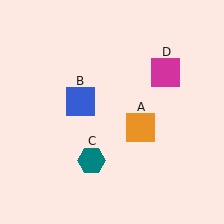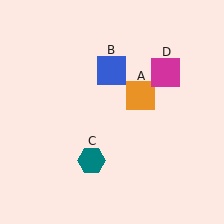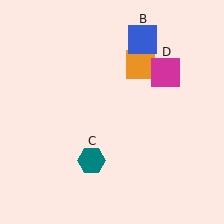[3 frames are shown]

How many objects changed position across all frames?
2 objects changed position: orange square (object A), blue square (object B).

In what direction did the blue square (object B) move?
The blue square (object B) moved up and to the right.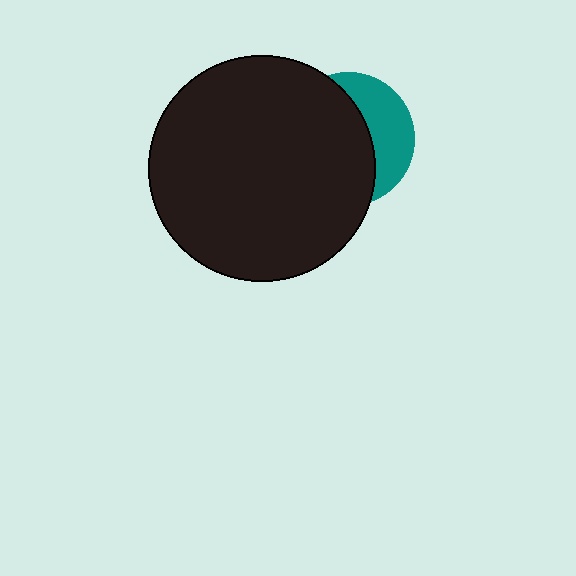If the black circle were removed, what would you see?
You would see the complete teal circle.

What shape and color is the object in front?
The object in front is a black circle.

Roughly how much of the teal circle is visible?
A small part of it is visible (roughly 35%).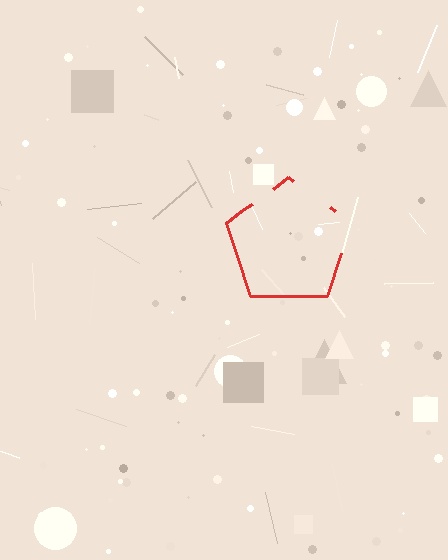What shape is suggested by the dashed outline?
The dashed outline suggests a pentagon.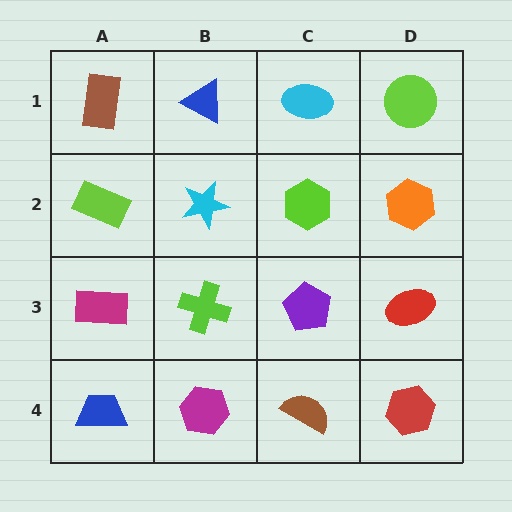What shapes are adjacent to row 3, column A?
A lime rectangle (row 2, column A), a blue trapezoid (row 4, column A), a lime cross (row 3, column B).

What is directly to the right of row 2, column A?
A cyan star.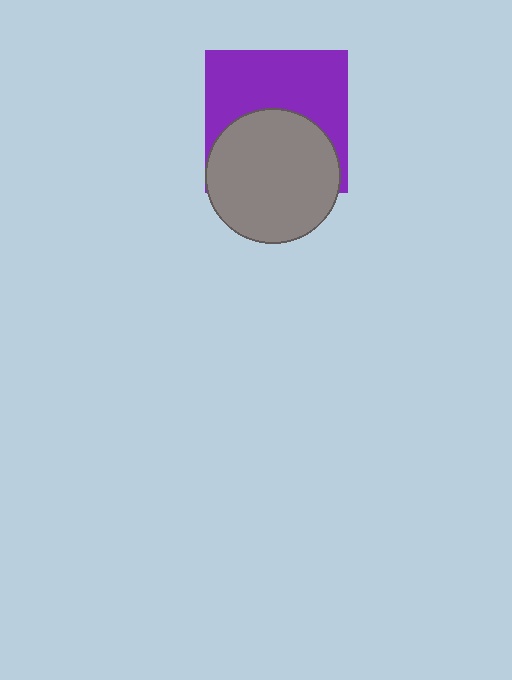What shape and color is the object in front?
The object in front is a gray circle.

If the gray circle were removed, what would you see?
You would see the complete purple square.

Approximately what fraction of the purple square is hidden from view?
Roughly 47% of the purple square is hidden behind the gray circle.